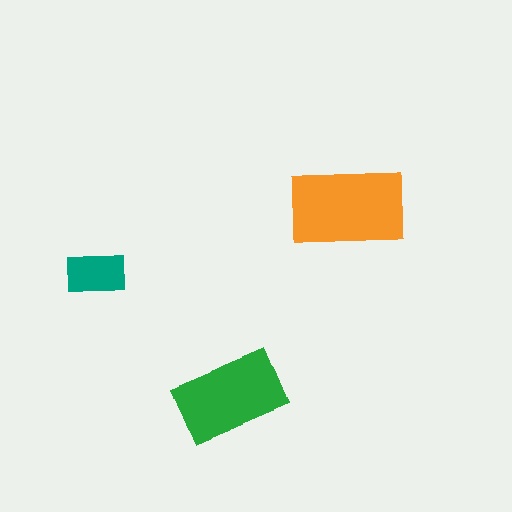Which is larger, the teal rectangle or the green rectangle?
The green one.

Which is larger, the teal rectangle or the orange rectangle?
The orange one.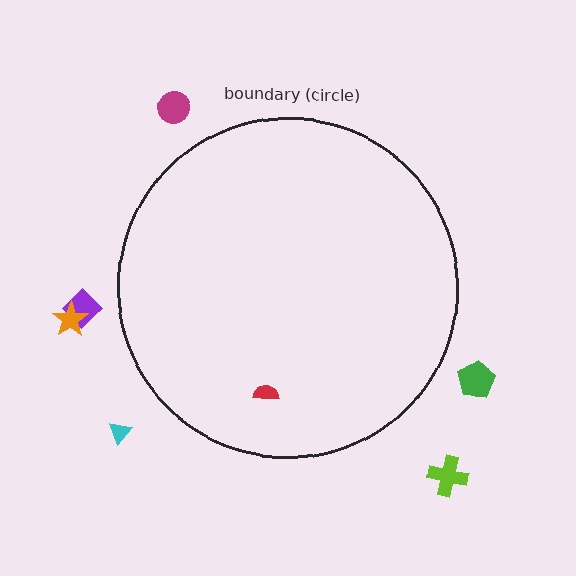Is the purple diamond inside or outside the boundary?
Outside.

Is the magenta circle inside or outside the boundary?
Outside.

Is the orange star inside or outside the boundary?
Outside.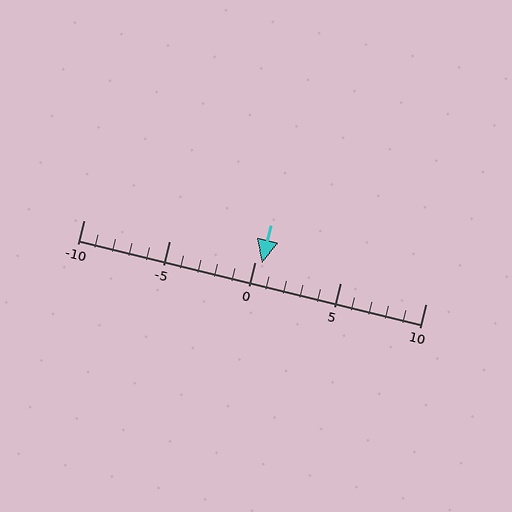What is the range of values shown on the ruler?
The ruler shows values from -10 to 10.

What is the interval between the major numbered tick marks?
The major tick marks are spaced 5 units apart.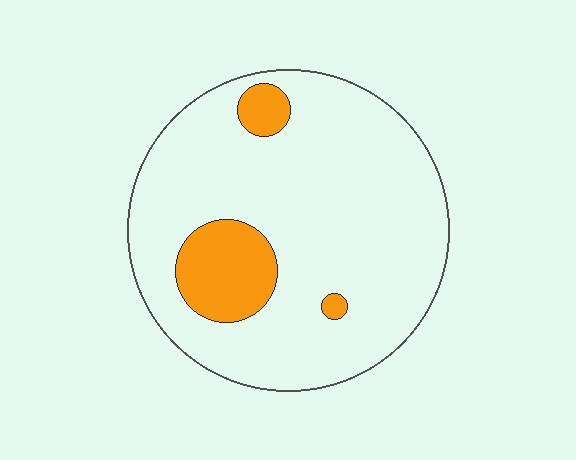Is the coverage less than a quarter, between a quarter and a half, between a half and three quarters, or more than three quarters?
Less than a quarter.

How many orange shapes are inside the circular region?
3.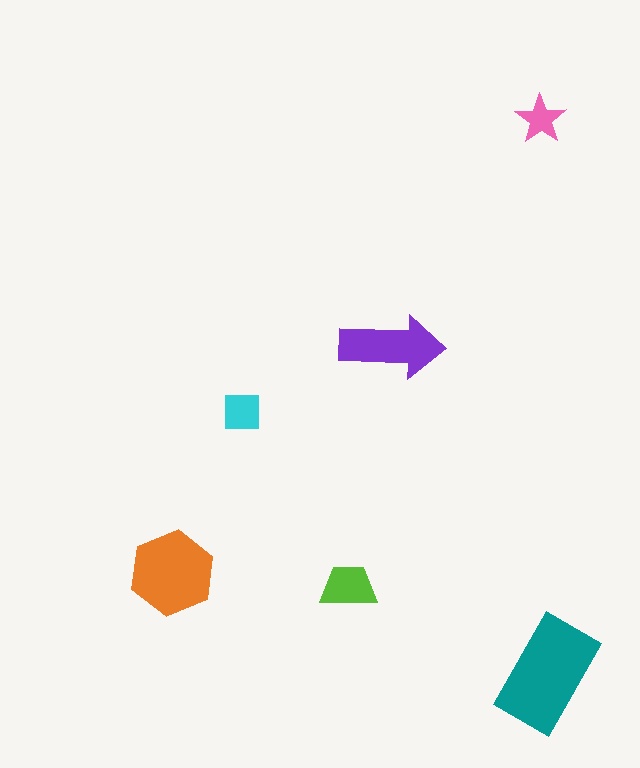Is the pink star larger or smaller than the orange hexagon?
Smaller.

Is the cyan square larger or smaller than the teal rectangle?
Smaller.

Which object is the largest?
The teal rectangle.